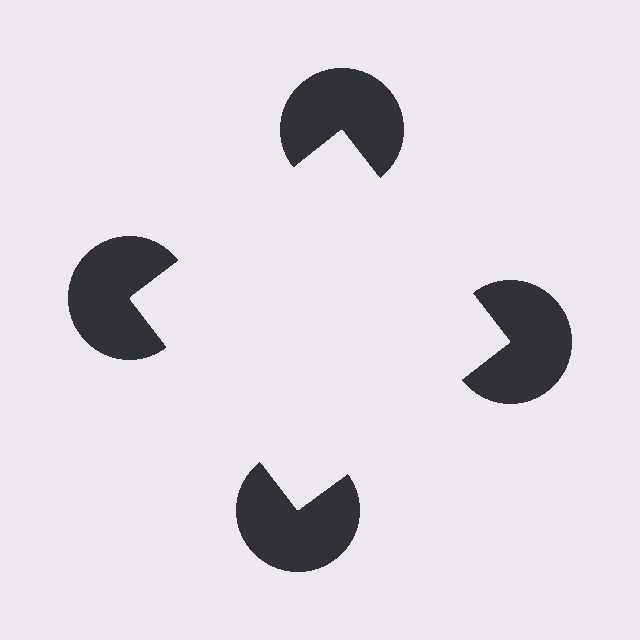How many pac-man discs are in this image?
There are 4 — one at each vertex of the illusory square.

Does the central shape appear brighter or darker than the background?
It typically appears slightly brighter than the background, even though no actual brightness change is drawn.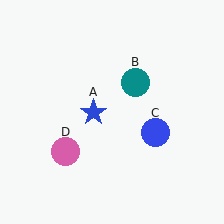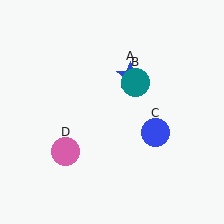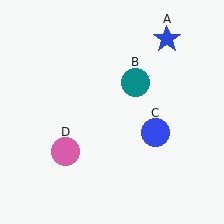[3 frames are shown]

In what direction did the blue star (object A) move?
The blue star (object A) moved up and to the right.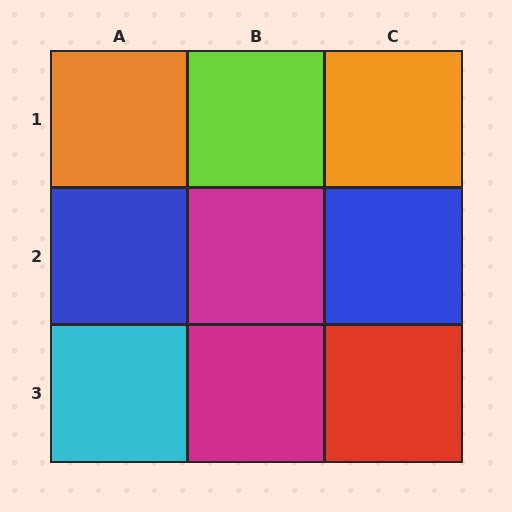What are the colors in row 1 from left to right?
Orange, lime, orange.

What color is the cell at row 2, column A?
Blue.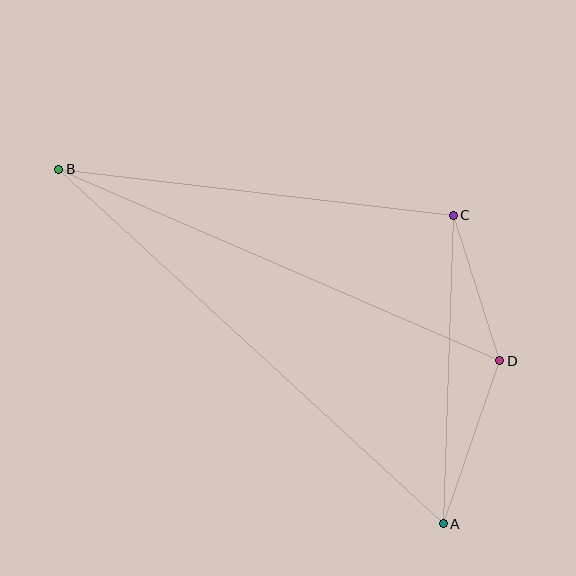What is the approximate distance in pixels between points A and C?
The distance between A and C is approximately 309 pixels.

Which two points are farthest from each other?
Points A and B are farthest from each other.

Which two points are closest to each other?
Points C and D are closest to each other.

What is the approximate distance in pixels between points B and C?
The distance between B and C is approximately 397 pixels.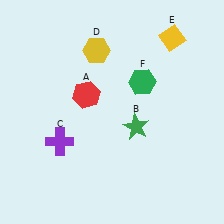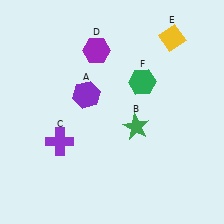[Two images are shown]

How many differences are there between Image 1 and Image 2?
There are 2 differences between the two images.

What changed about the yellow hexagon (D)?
In Image 1, D is yellow. In Image 2, it changed to purple.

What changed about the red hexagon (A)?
In Image 1, A is red. In Image 2, it changed to purple.